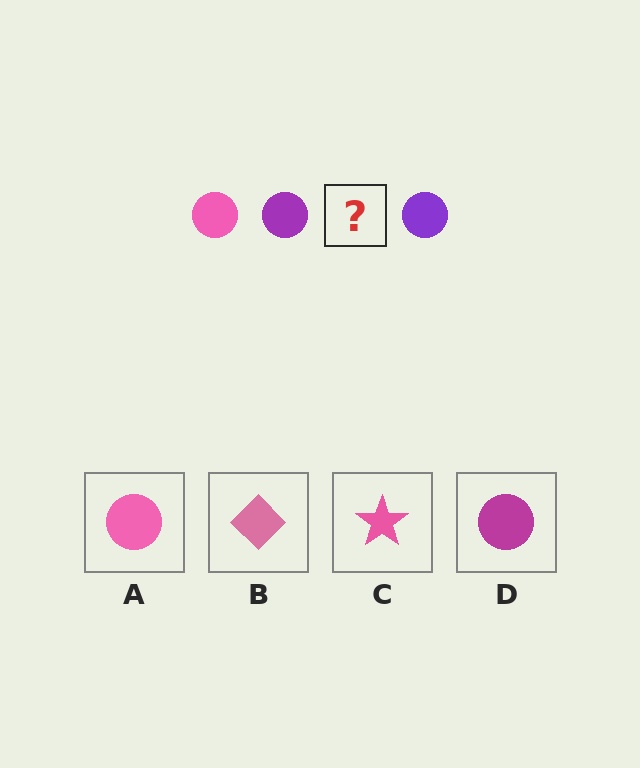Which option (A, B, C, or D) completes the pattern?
A.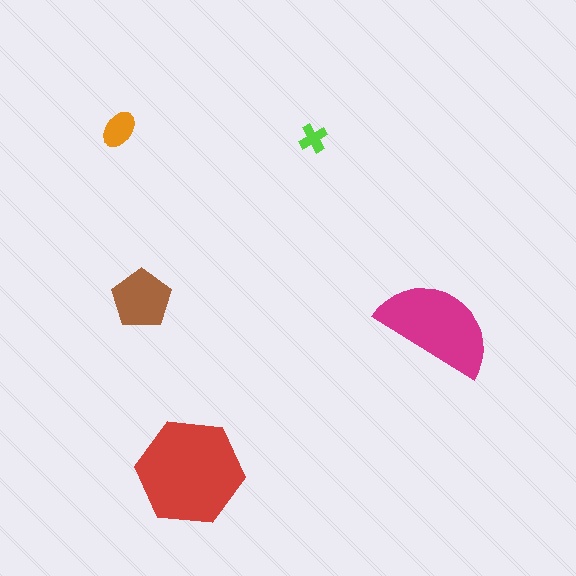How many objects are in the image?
There are 5 objects in the image.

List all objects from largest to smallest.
The red hexagon, the magenta semicircle, the brown pentagon, the orange ellipse, the lime cross.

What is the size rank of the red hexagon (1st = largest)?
1st.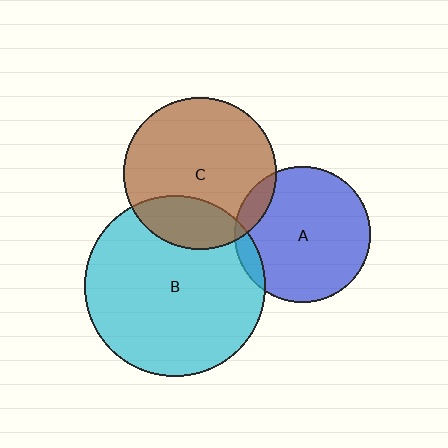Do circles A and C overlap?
Yes.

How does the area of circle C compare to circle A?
Approximately 1.3 times.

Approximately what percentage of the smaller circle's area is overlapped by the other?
Approximately 10%.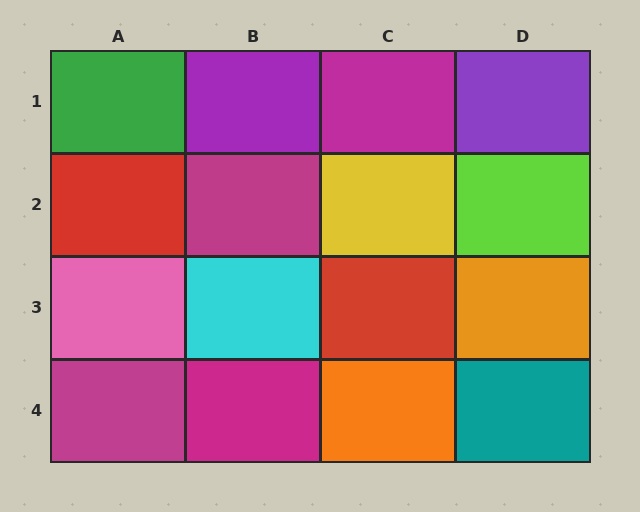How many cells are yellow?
1 cell is yellow.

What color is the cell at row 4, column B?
Magenta.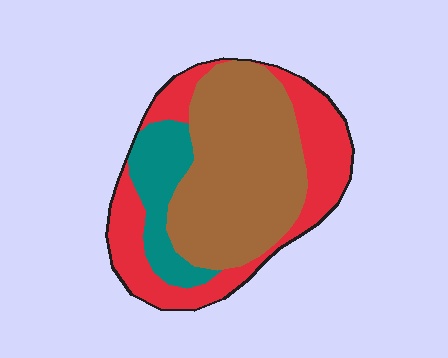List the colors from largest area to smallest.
From largest to smallest: brown, red, teal.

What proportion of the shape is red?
Red covers 35% of the shape.